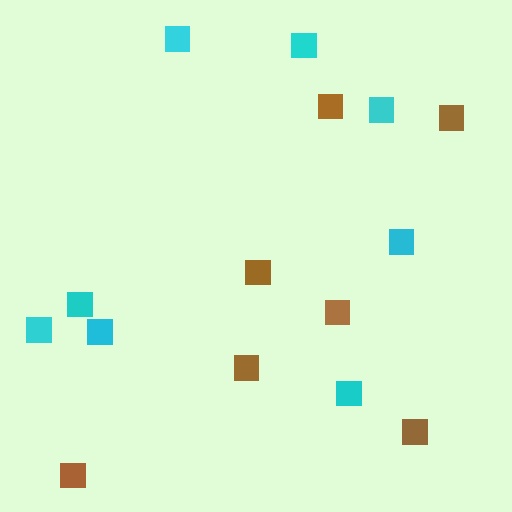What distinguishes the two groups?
There are 2 groups: one group of brown squares (7) and one group of cyan squares (8).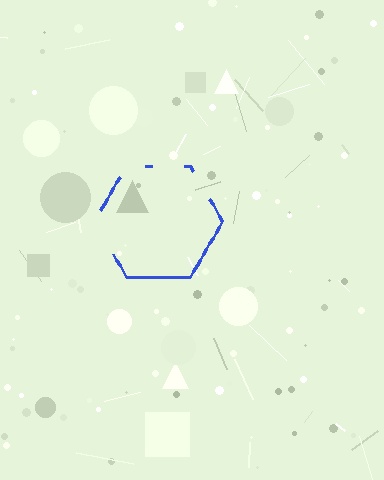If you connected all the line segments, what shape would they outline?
They would outline a hexagon.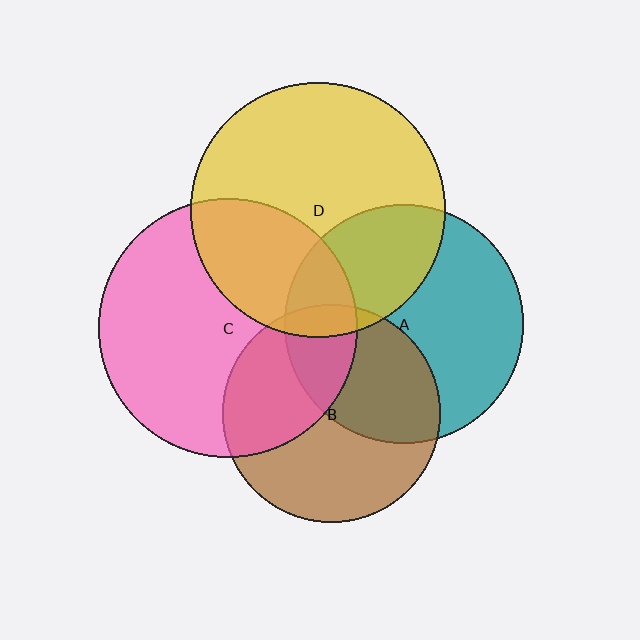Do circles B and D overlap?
Yes.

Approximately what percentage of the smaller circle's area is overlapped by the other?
Approximately 5%.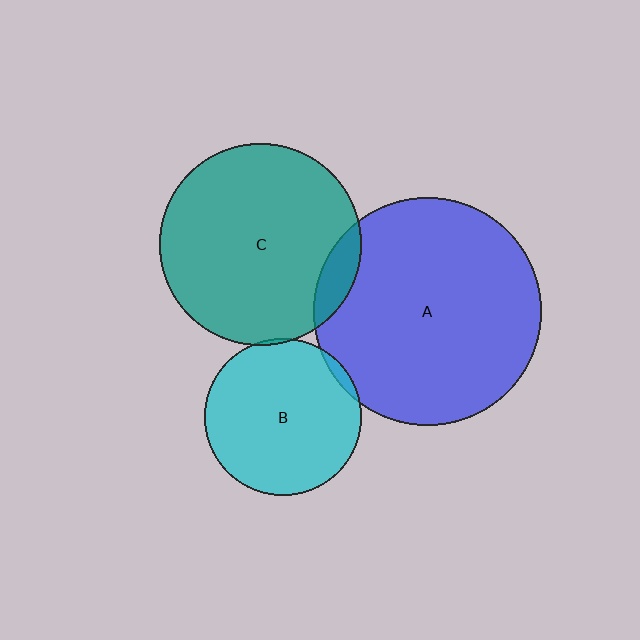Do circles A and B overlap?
Yes.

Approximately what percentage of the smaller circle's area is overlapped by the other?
Approximately 5%.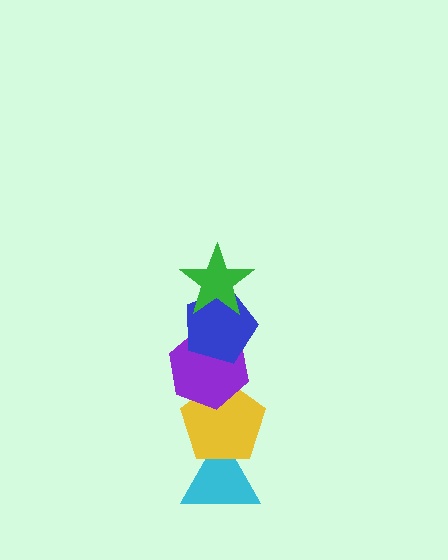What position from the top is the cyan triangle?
The cyan triangle is 5th from the top.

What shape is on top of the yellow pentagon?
The purple hexagon is on top of the yellow pentagon.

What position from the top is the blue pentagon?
The blue pentagon is 2nd from the top.